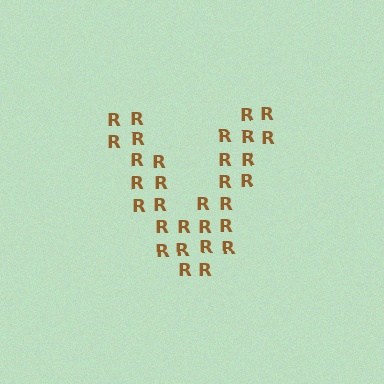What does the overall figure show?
The overall figure shows the letter V.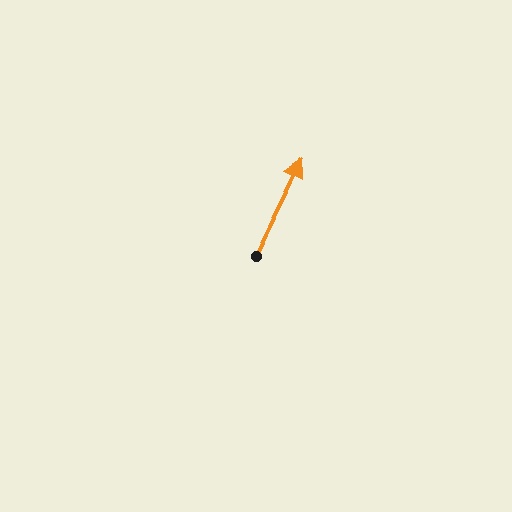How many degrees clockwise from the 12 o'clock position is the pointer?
Approximately 27 degrees.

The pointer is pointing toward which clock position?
Roughly 1 o'clock.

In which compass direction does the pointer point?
Northeast.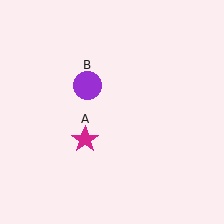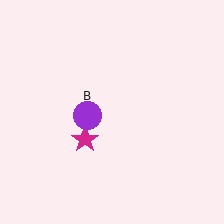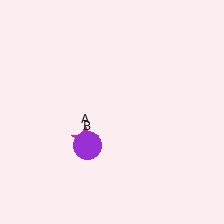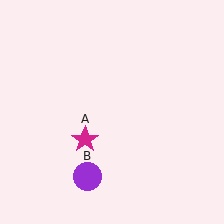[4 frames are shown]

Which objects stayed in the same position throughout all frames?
Magenta star (object A) remained stationary.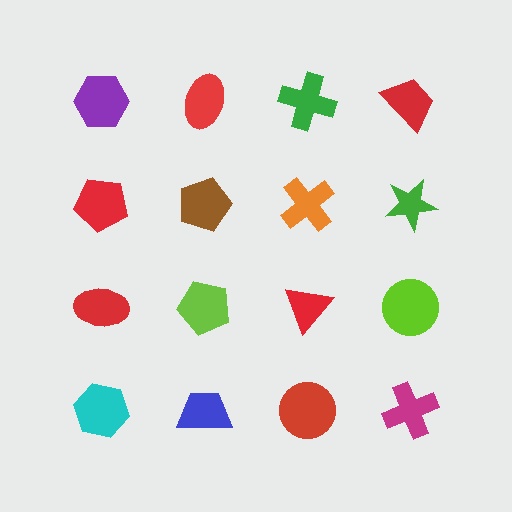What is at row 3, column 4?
A lime circle.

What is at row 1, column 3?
A green cross.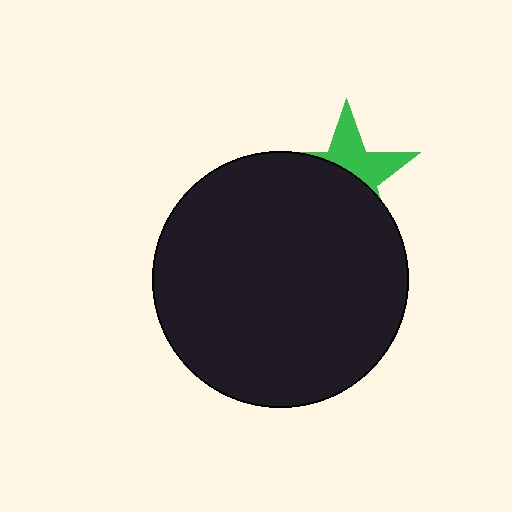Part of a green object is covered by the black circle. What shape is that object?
It is a star.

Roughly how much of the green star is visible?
A small part of it is visible (roughly 42%).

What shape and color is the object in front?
The object in front is a black circle.